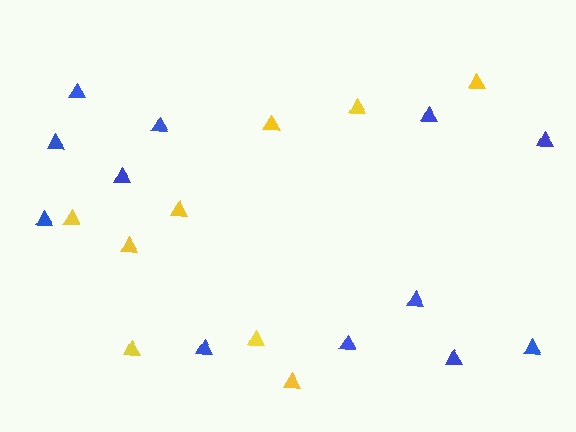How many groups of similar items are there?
There are 2 groups: one group of blue triangles (12) and one group of yellow triangles (9).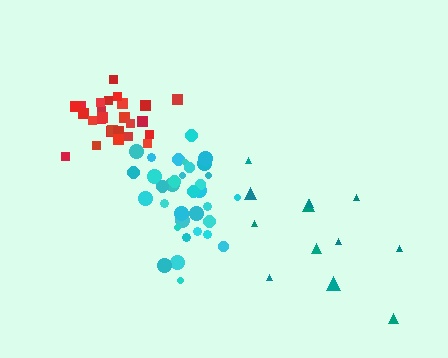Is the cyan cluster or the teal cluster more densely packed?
Cyan.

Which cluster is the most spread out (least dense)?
Teal.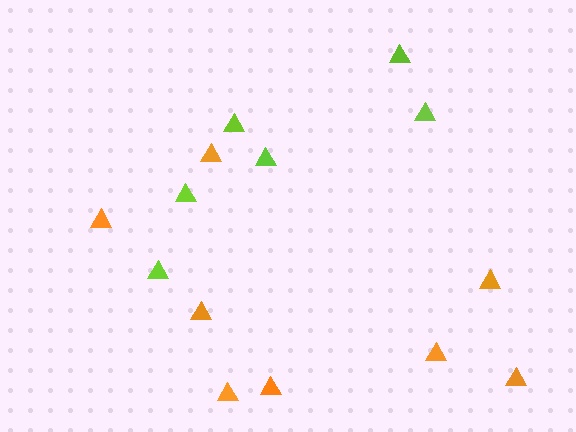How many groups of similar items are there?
There are 2 groups: one group of orange triangles (8) and one group of lime triangles (6).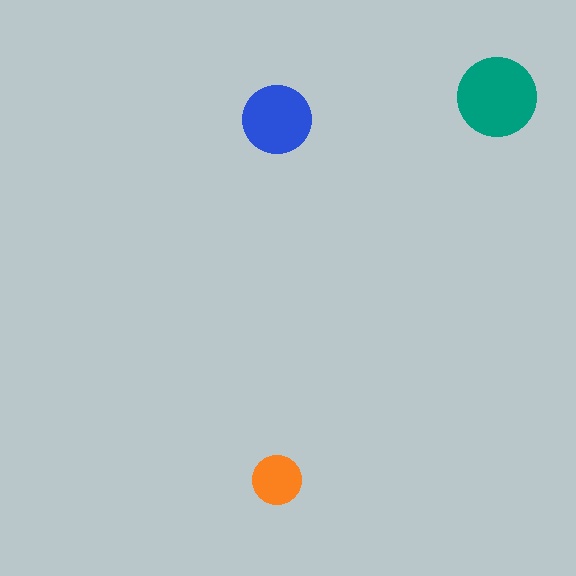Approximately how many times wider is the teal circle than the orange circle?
About 1.5 times wider.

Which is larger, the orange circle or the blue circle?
The blue one.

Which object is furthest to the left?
The orange circle is leftmost.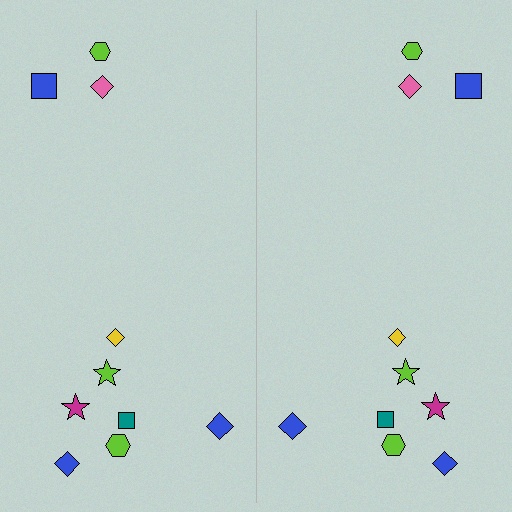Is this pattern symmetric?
Yes, this pattern has bilateral (reflection) symmetry.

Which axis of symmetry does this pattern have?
The pattern has a vertical axis of symmetry running through the center of the image.